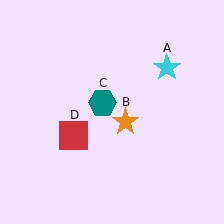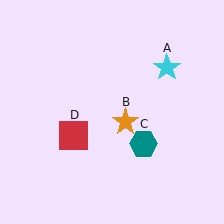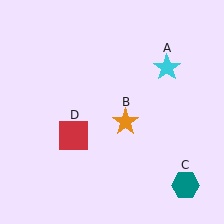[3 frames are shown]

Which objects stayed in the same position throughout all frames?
Cyan star (object A) and orange star (object B) and red square (object D) remained stationary.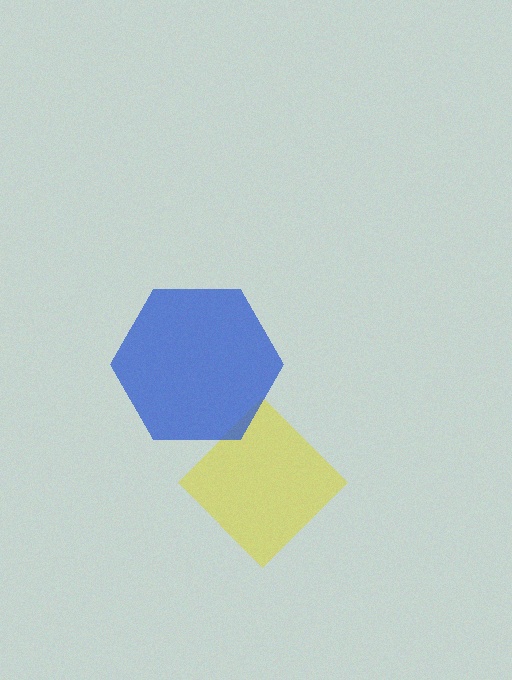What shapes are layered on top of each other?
The layered shapes are: a yellow diamond, a blue hexagon.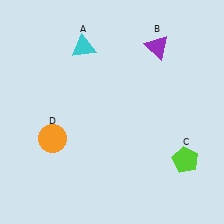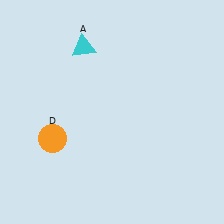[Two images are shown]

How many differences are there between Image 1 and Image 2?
There are 2 differences between the two images.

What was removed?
The purple triangle (B), the lime pentagon (C) were removed in Image 2.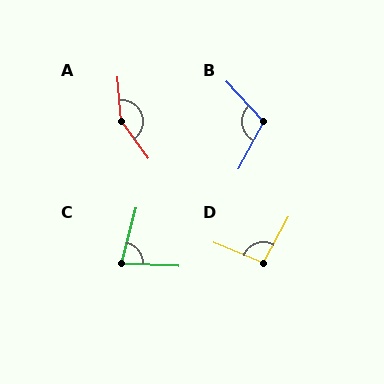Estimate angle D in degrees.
Approximately 97 degrees.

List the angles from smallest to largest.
C (78°), D (97°), B (110°), A (149°).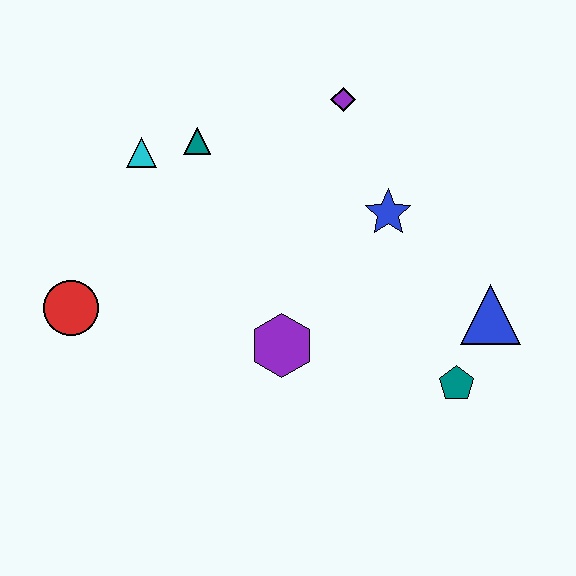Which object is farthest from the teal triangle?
The teal pentagon is farthest from the teal triangle.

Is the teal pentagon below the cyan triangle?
Yes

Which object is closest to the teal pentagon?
The blue triangle is closest to the teal pentagon.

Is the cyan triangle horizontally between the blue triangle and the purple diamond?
No